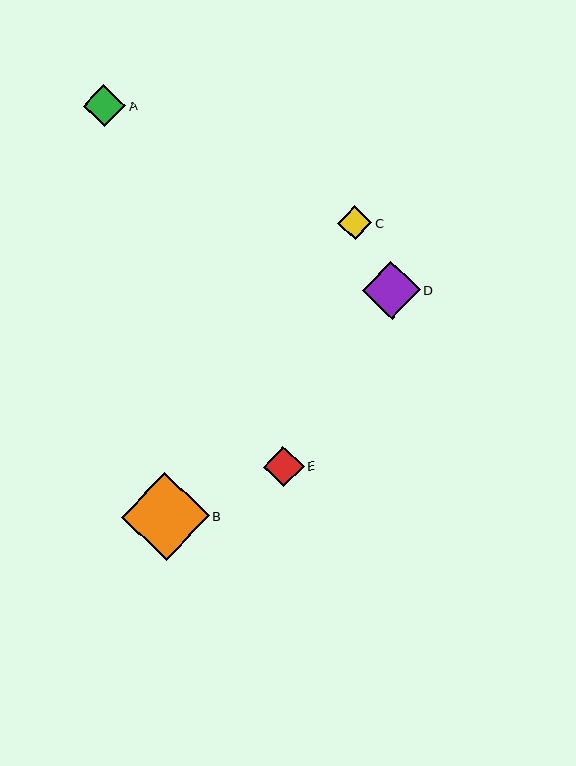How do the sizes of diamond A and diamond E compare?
Diamond A and diamond E are approximately the same size.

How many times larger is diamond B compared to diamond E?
Diamond B is approximately 2.2 times the size of diamond E.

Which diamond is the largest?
Diamond B is the largest with a size of approximately 88 pixels.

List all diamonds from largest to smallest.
From largest to smallest: B, D, A, E, C.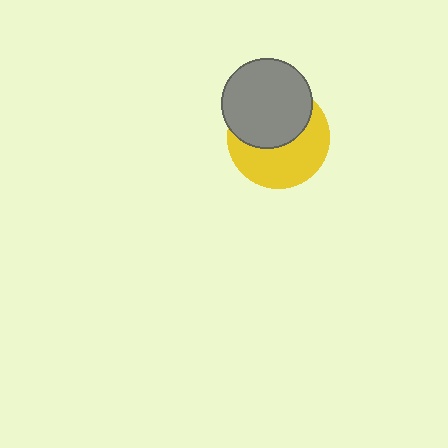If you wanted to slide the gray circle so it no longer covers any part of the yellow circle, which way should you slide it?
Slide it up — that is the most direct way to separate the two shapes.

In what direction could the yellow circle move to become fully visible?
The yellow circle could move down. That would shift it out from behind the gray circle entirely.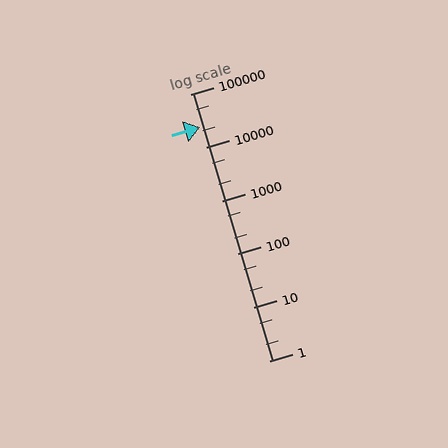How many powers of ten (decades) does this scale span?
The scale spans 5 decades, from 1 to 100000.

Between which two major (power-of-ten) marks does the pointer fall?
The pointer is between 10000 and 100000.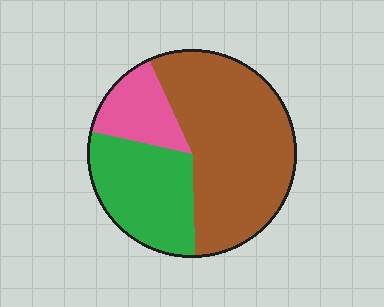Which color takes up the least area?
Pink, at roughly 15%.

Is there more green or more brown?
Brown.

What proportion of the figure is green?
Green takes up about one quarter (1/4) of the figure.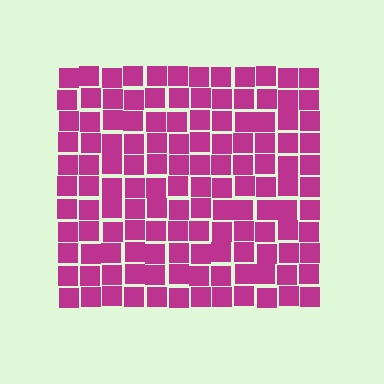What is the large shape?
The large shape is a square.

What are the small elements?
The small elements are squares.